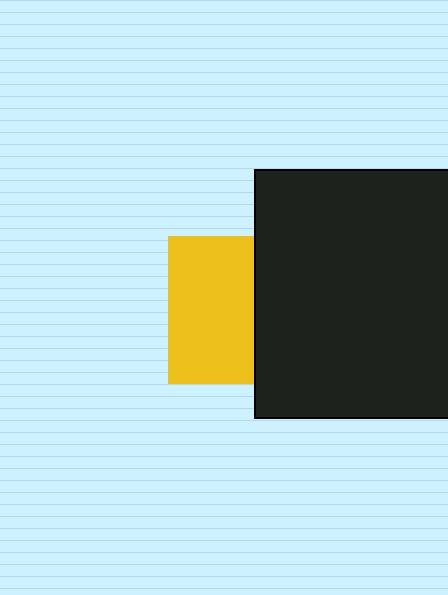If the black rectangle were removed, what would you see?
You would see the complete yellow square.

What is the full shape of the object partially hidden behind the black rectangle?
The partially hidden object is a yellow square.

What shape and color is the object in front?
The object in front is a black rectangle.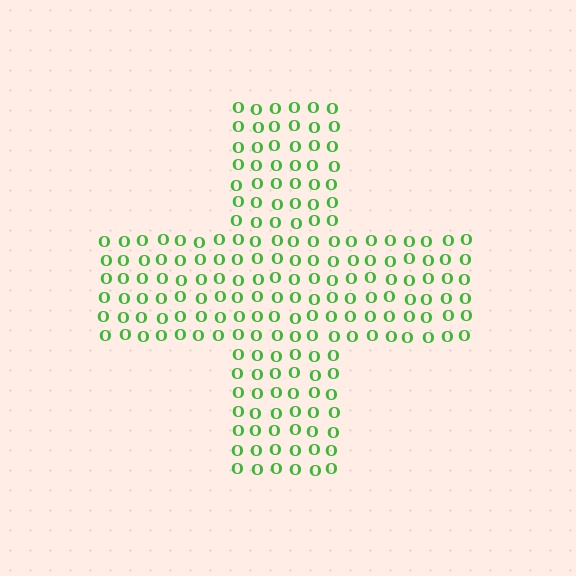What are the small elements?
The small elements are letter O's.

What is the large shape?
The large shape is a cross.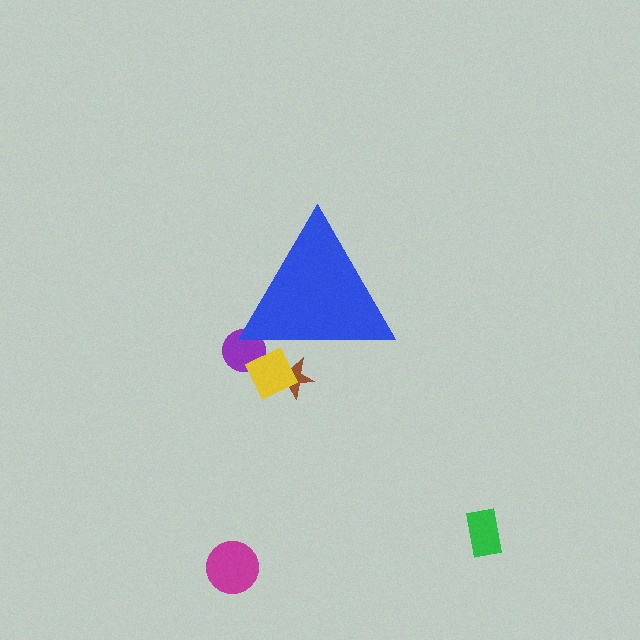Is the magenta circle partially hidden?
No, the magenta circle is fully visible.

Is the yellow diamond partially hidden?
Yes, the yellow diamond is partially hidden behind the blue triangle.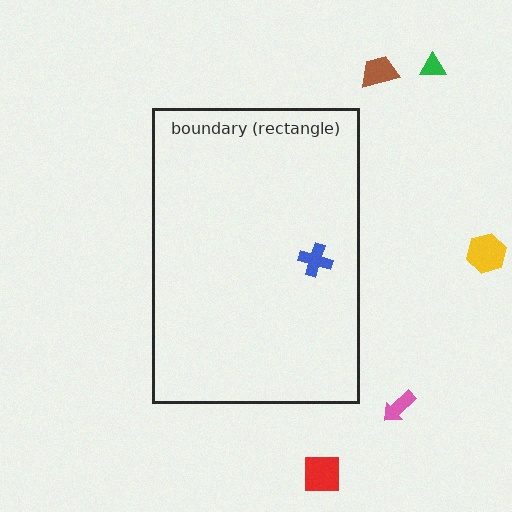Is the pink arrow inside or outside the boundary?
Outside.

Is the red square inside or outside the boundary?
Outside.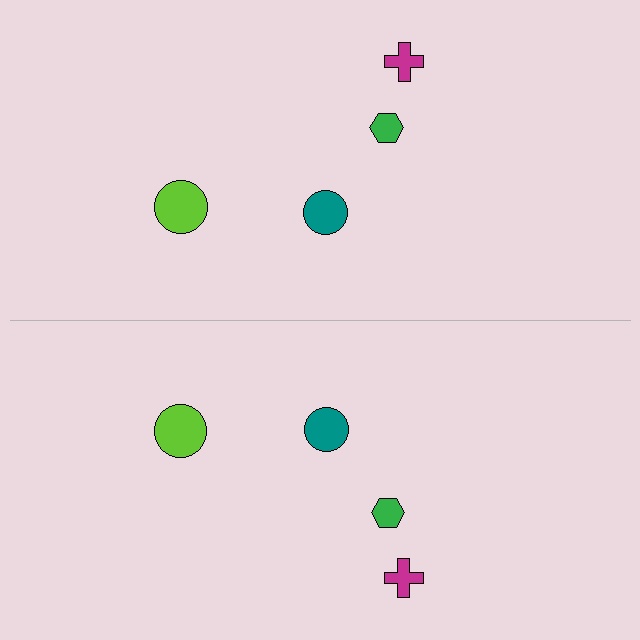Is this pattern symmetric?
Yes, this pattern has bilateral (reflection) symmetry.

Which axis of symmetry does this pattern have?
The pattern has a horizontal axis of symmetry running through the center of the image.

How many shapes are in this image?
There are 8 shapes in this image.